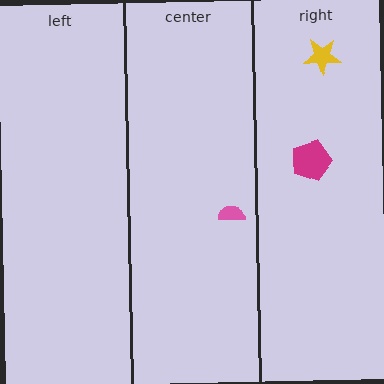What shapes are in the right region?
The magenta pentagon, the yellow star.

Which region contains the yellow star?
The right region.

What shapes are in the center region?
The pink semicircle.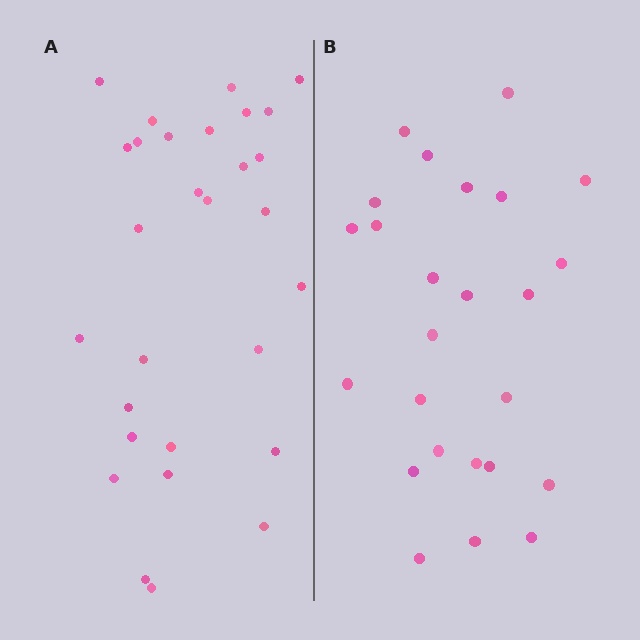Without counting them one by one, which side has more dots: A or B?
Region A (the left region) has more dots.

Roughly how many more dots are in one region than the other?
Region A has about 4 more dots than region B.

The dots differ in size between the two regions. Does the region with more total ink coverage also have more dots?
No. Region B has more total ink coverage because its dots are larger, but region A actually contains more individual dots. Total area can be misleading — the number of items is what matters here.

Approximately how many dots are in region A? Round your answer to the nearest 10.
About 30 dots. (The exact count is 29, which rounds to 30.)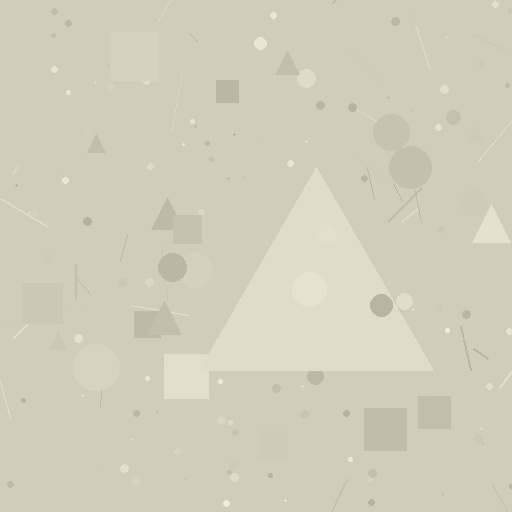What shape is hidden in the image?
A triangle is hidden in the image.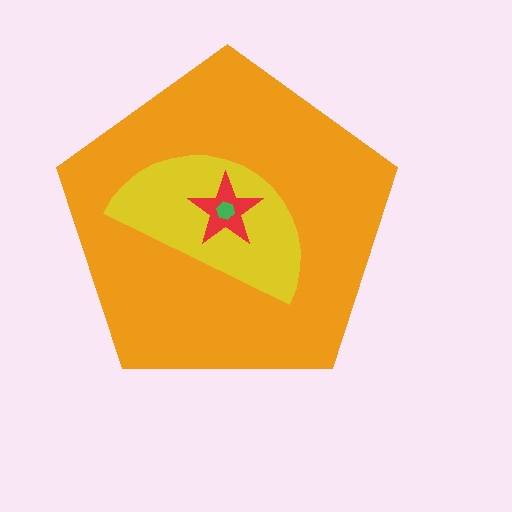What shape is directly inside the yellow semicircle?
The red star.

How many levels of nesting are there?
4.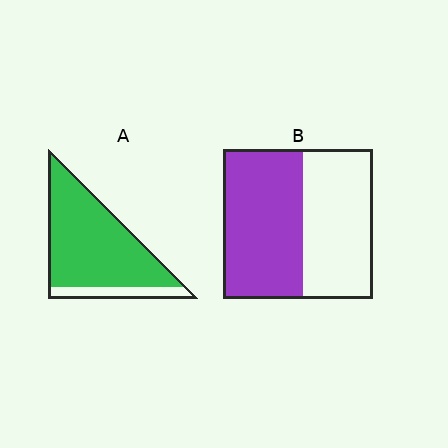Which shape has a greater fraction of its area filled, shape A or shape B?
Shape A.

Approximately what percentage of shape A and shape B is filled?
A is approximately 85% and B is approximately 55%.